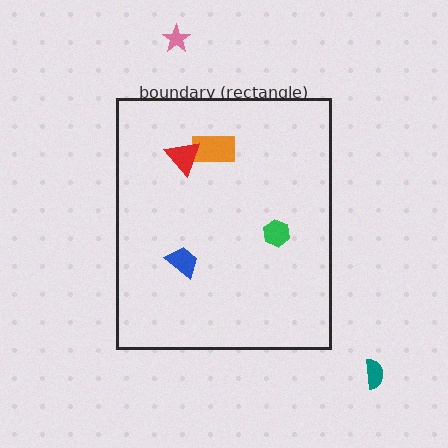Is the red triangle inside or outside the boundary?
Inside.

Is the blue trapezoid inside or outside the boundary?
Inside.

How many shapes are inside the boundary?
4 inside, 2 outside.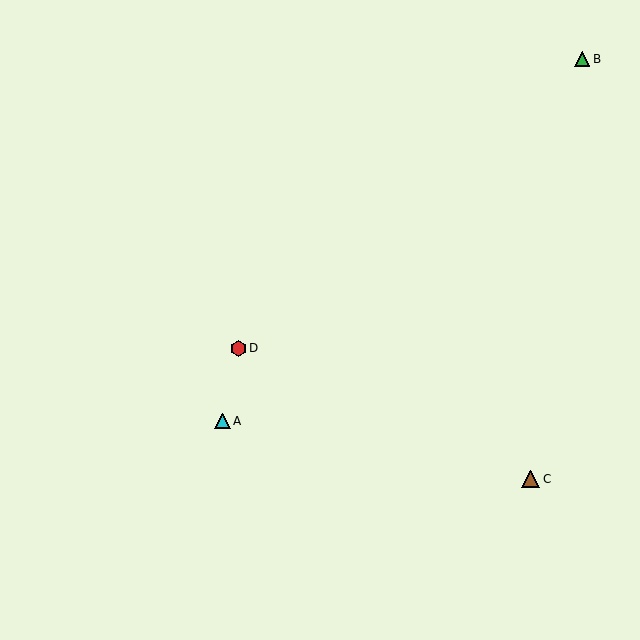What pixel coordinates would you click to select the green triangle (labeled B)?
Click at (582, 59) to select the green triangle B.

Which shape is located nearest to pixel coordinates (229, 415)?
The cyan triangle (labeled A) at (223, 421) is nearest to that location.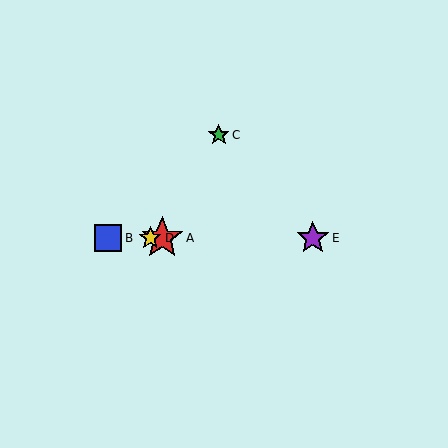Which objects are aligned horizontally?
Objects A, B, D, E are aligned horizontally.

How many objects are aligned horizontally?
4 objects (A, B, D, E) are aligned horizontally.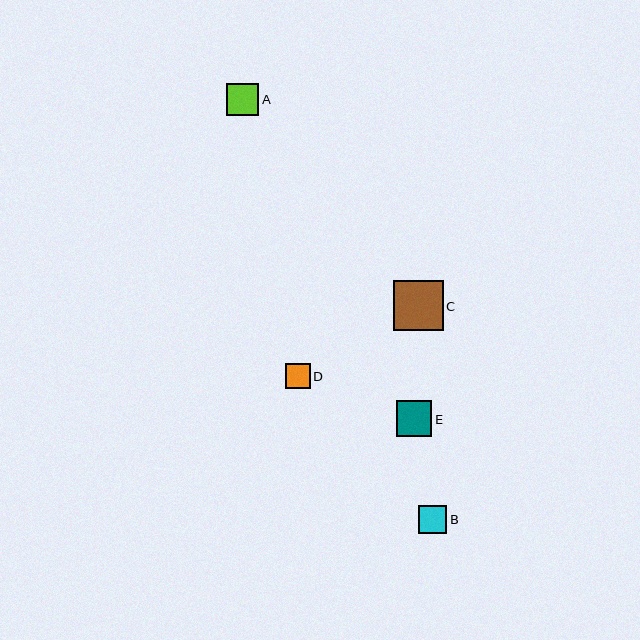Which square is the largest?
Square C is the largest with a size of approximately 50 pixels.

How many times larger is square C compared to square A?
Square C is approximately 1.6 times the size of square A.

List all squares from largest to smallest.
From largest to smallest: C, E, A, B, D.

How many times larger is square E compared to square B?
Square E is approximately 1.3 times the size of square B.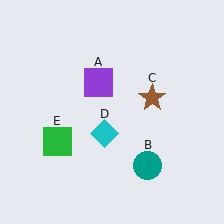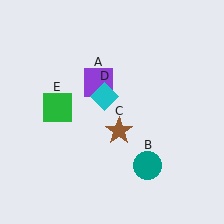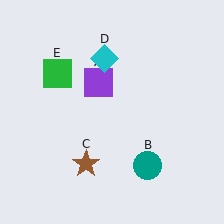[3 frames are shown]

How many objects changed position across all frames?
3 objects changed position: brown star (object C), cyan diamond (object D), green square (object E).